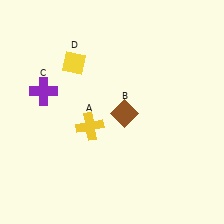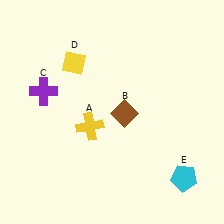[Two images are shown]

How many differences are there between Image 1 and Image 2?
There is 1 difference between the two images.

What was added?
A cyan pentagon (E) was added in Image 2.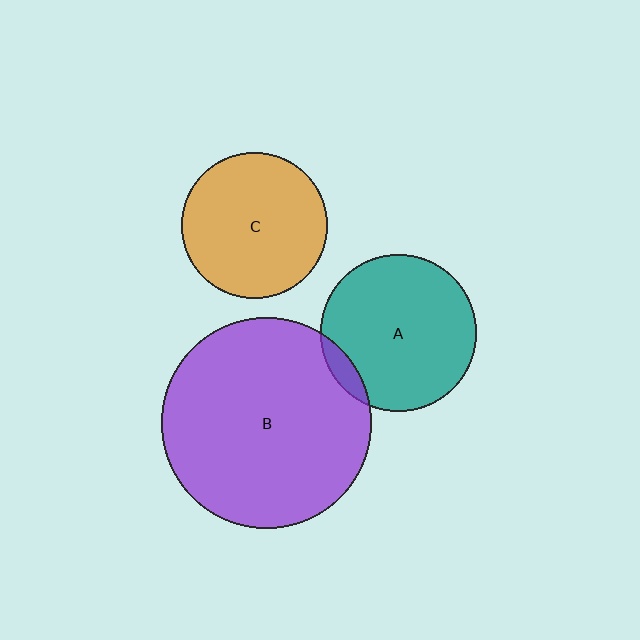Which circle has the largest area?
Circle B (purple).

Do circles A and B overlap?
Yes.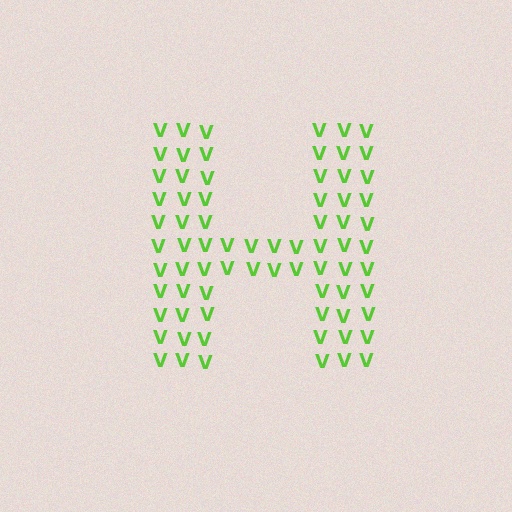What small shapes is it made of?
It is made of small letter V's.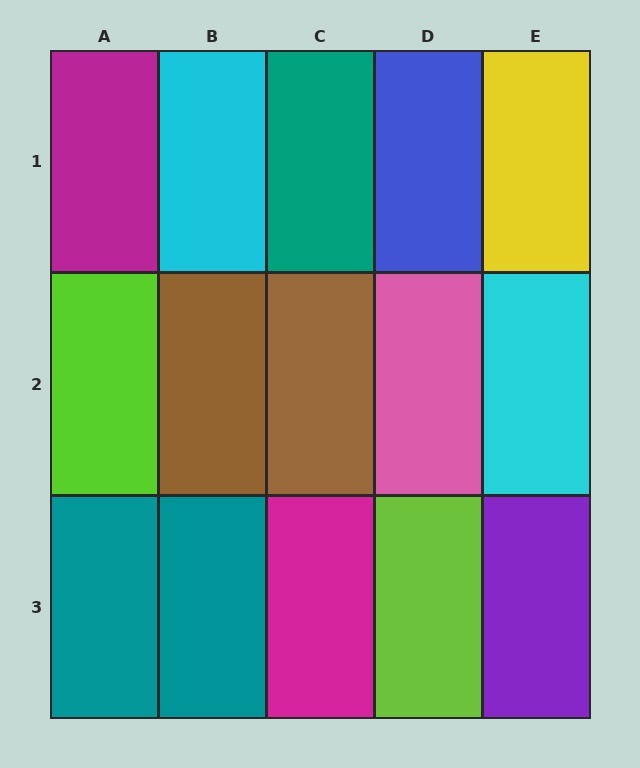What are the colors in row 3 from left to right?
Teal, teal, magenta, lime, purple.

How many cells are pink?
1 cell is pink.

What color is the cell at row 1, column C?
Teal.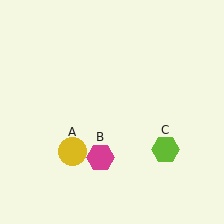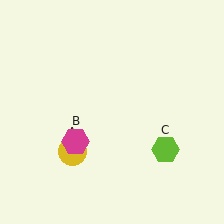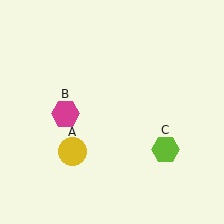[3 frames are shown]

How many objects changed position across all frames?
1 object changed position: magenta hexagon (object B).